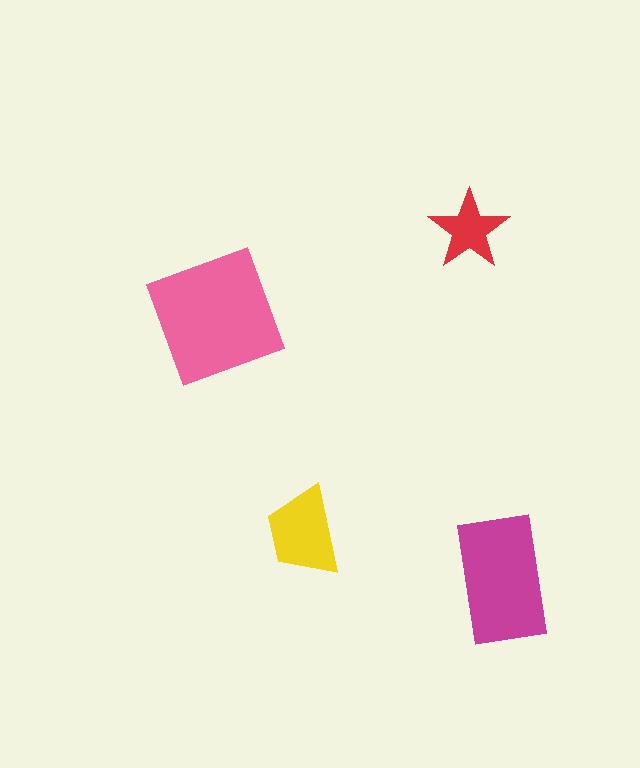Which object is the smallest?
The red star.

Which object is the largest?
The pink square.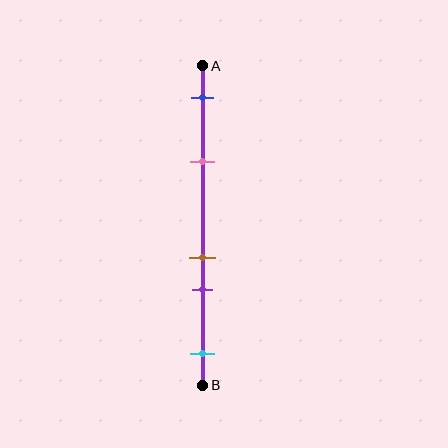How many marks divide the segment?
There are 5 marks dividing the segment.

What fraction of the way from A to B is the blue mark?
The blue mark is approximately 10% (0.1) of the way from A to B.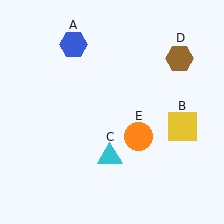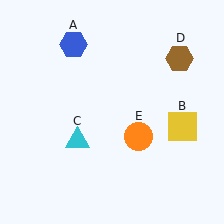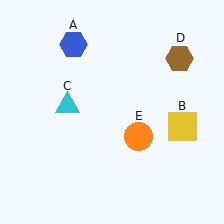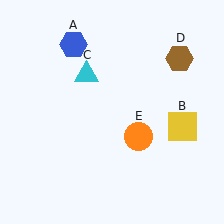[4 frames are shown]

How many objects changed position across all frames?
1 object changed position: cyan triangle (object C).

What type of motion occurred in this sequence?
The cyan triangle (object C) rotated clockwise around the center of the scene.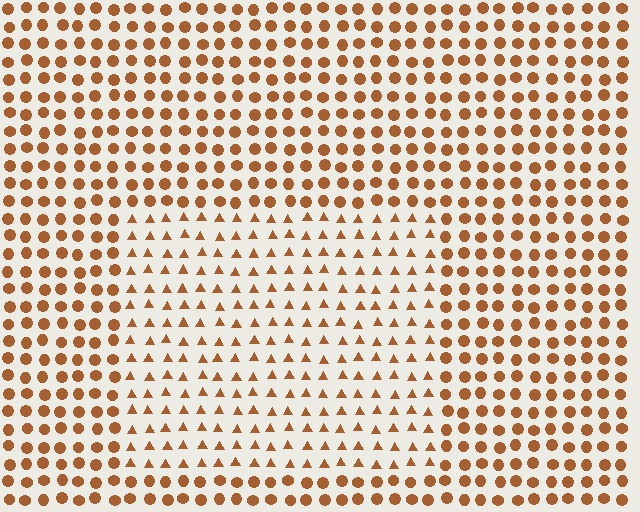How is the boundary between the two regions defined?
The boundary is defined by a change in element shape: triangles inside vs. circles outside. All elements share the same color and spacing.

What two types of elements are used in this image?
The image uses triangles inside the rectangle region and circles outside it.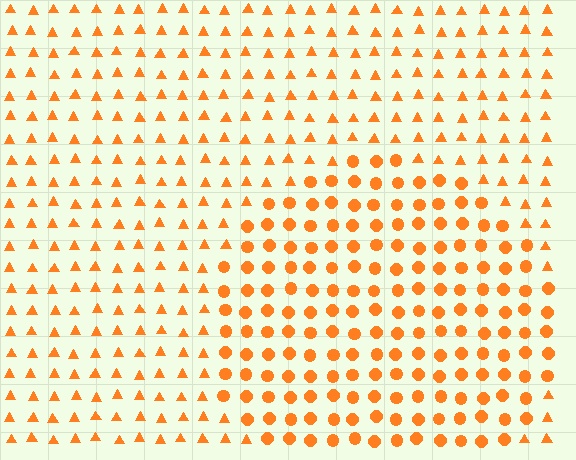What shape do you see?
I see a circle.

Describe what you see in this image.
The image is filled with small orange elements arranged in a uniform grid. A circle-shaped region contains circles, while the surrounding area contains triangles. The boundary is defined purely by the change in element shape.